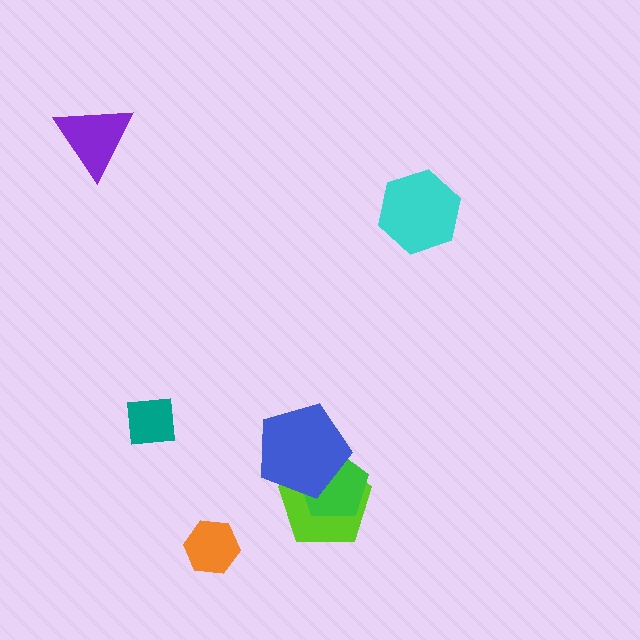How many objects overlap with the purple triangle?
0 objects overlap with the purple triangle.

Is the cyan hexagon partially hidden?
No, no other shape covers it.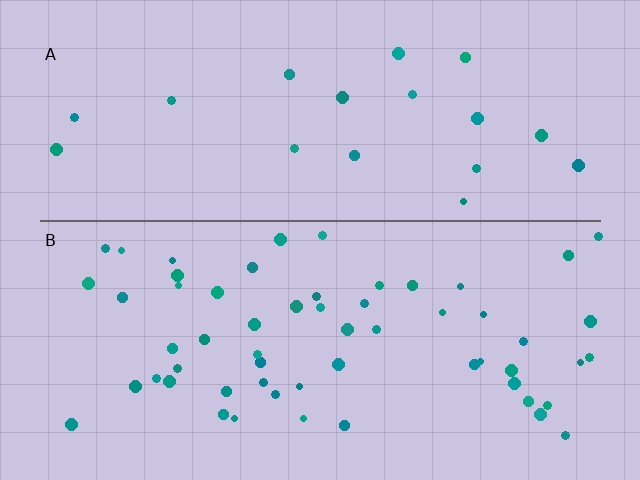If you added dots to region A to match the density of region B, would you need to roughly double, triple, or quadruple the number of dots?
Approximately triple.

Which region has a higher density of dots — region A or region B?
B (the bottom).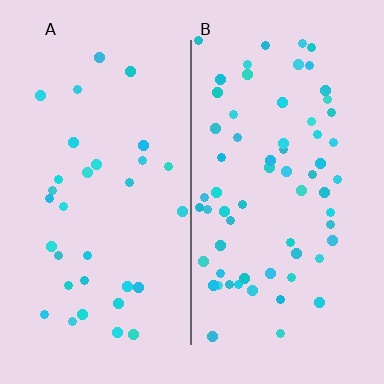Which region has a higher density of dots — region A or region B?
B (the right).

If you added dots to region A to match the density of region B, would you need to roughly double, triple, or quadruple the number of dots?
Approximately double.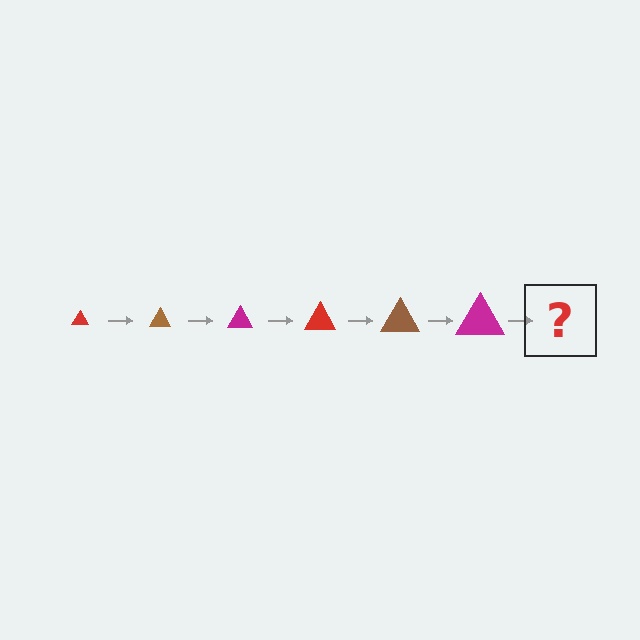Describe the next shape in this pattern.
It should be a red triangle, larger than the previous one.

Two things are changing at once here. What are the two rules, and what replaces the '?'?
The two rules are that the triangle grows larger each step and the color cycles through red, brown, and magenta. The '?' should be a red triangle, larger than the previous one.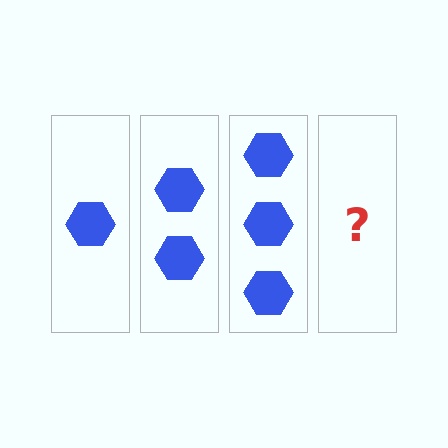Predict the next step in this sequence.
The next step is 4 hexagons.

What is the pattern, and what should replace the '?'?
The pattern is that each step adds one more hexagon. The '?' should be 4 hexagons.